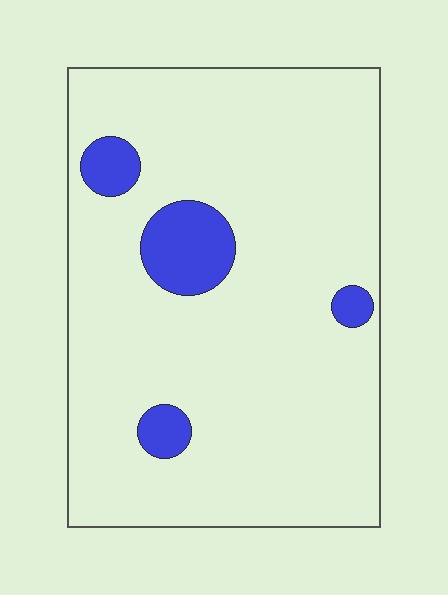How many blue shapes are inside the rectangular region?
4.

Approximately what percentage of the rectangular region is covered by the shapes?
Approximately 10%.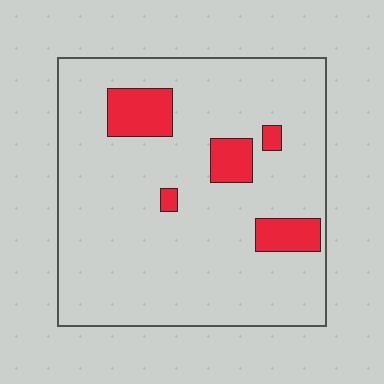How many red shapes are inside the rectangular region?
5.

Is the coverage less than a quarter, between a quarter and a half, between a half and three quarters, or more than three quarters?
Less than a quarter.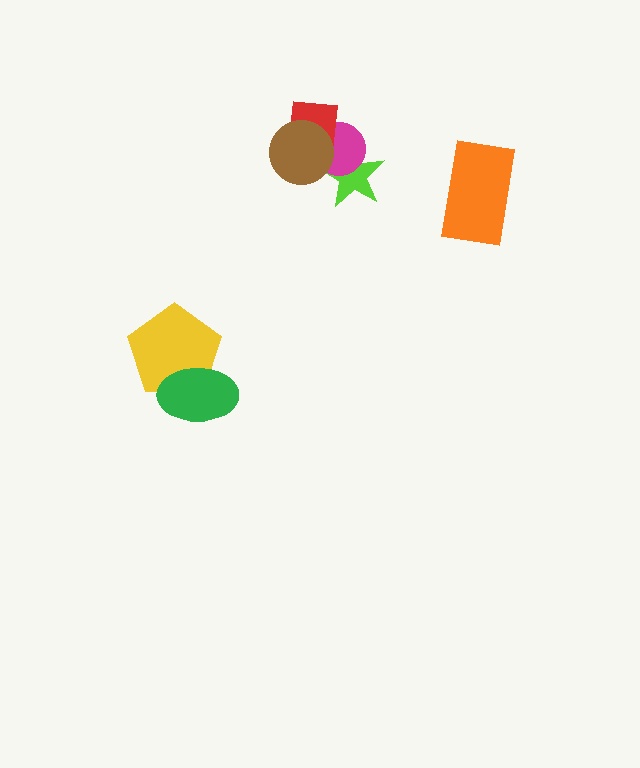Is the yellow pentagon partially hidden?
Yes, it is partially covered by another shape.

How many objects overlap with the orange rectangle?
0 objects overlap with the orange rectangle.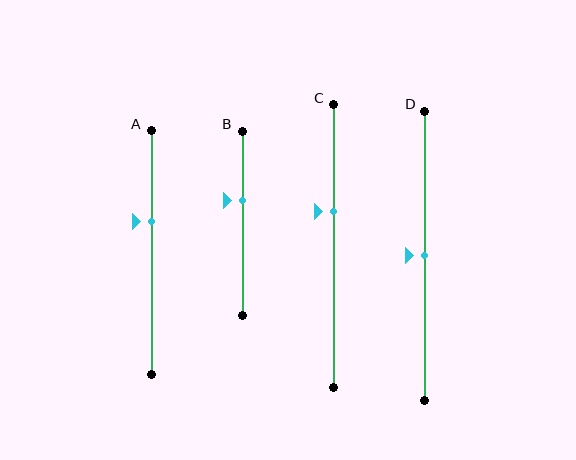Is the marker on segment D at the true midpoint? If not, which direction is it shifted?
Yes, the marker on segment D is at the true midpoint.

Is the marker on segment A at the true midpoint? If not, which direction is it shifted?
No, the marker on segment A is shifted upward by about 13% of the segment length.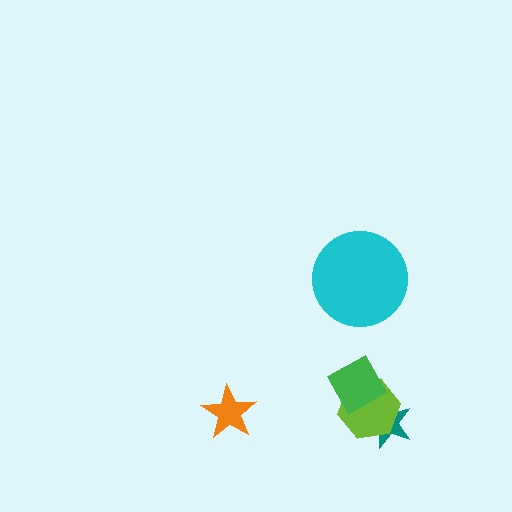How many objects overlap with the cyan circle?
0 objects overlap with the cyan circle.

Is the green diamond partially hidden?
No, no other shape covers it.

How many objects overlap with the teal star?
2 objects overlap with the teal star.